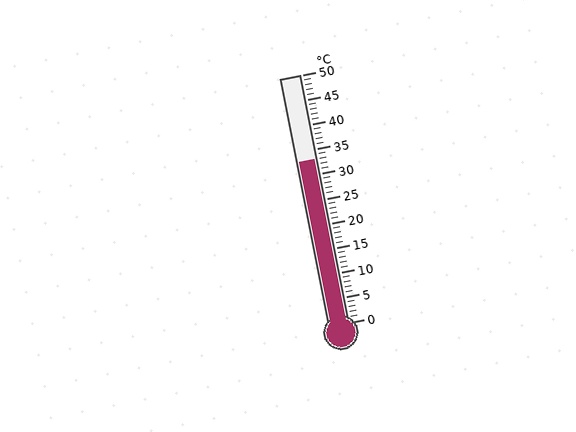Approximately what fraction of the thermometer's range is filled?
The thermometer is filled to approximately 65% of its range.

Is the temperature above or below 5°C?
The temperature is above 5°C.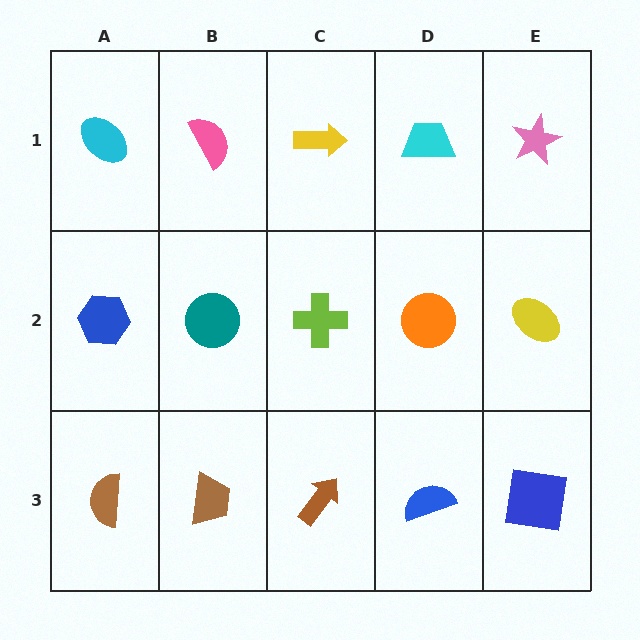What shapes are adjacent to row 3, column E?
A yellow ellipse (row 2, column E), a blue semicircle (row 3, column D).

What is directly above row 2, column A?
A cyan ellipse.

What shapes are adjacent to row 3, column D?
An orange circle (row 2, column D), a brown arrow (row 3, column C), a blue square (row 3, column E).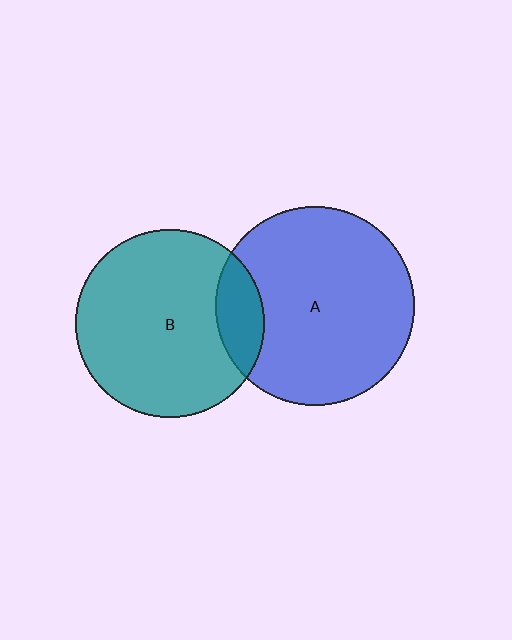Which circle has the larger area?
Circle A (blue).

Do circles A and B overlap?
Yes.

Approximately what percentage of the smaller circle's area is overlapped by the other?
Approximately 15%.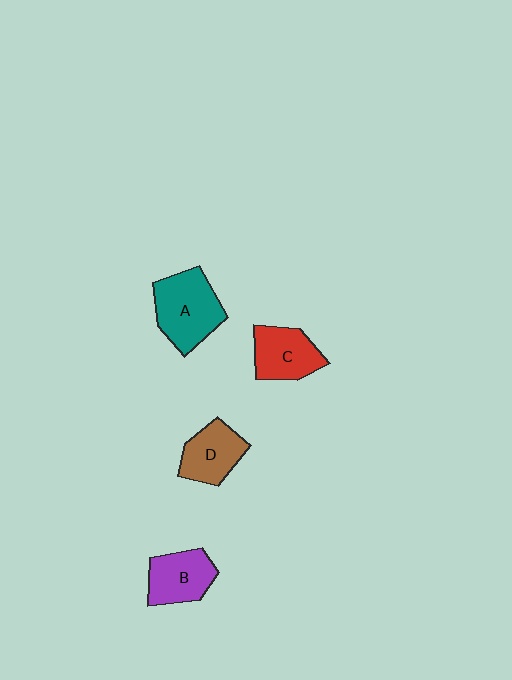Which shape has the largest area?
Shape A (teal).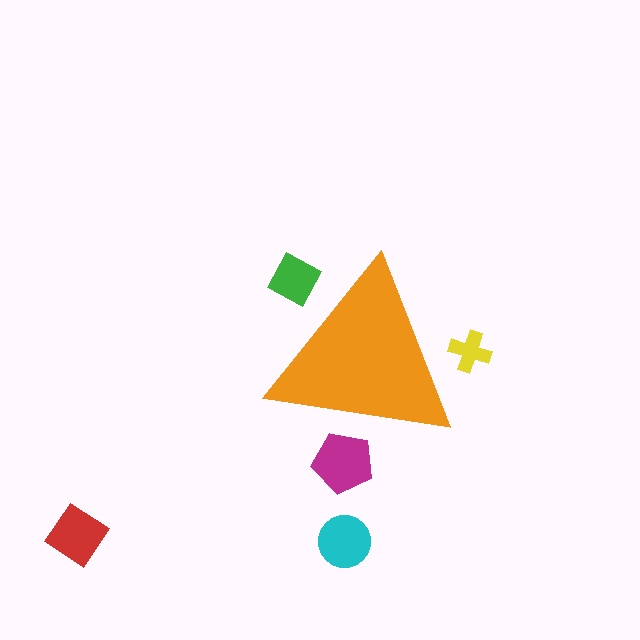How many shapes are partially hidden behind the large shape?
3 shapes are partially hidden.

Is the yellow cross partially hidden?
Yes, the yellow cross is partially hidden behind the orange triangle.